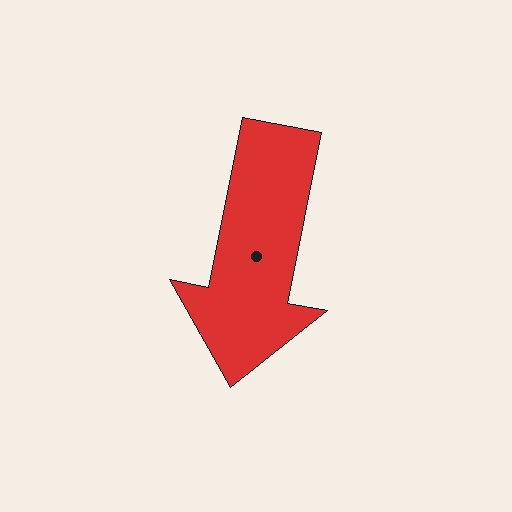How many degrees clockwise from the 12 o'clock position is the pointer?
Approximately 191 degrees.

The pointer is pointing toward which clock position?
Roughly 6 o'clock.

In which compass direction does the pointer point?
South.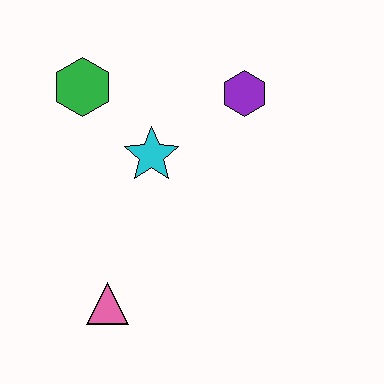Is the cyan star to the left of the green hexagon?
No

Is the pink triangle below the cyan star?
Yes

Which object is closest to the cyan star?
The green hexagon is closest to the cyan star.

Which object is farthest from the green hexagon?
The pink triangle is farthest from the green hexagon.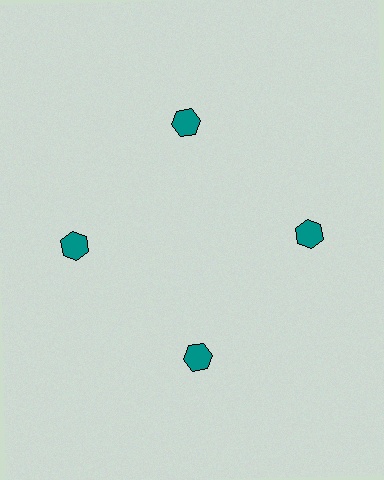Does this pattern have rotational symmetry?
Yes, this pattern has 4-fold rotational symmetry. It looks the same after rotating 90 degrees around the center.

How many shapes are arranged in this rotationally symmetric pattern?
There are 4 shapes, arranged in 4 groups of 1.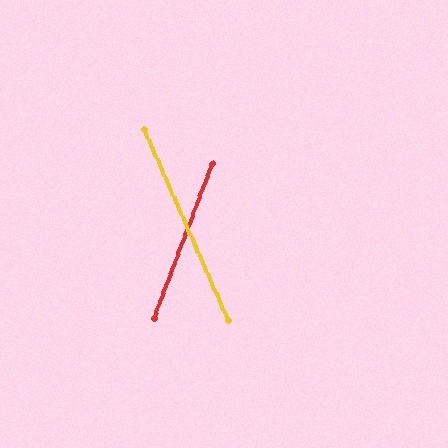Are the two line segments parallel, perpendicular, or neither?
Neither parallel nor perpendicular — they differ by about 44°.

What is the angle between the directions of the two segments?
Approximately 44 degrees.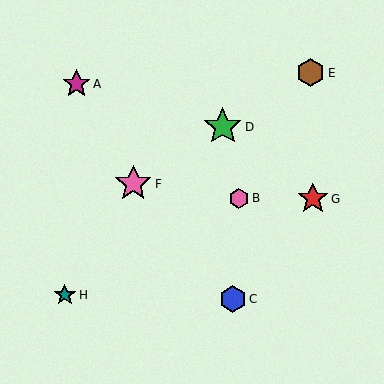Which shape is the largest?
The green star (labeled D) is the largest.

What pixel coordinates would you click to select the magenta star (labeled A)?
Click at (76, 84) to select the magenta star A.